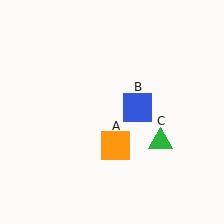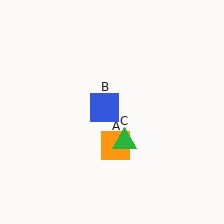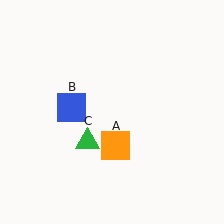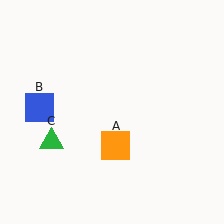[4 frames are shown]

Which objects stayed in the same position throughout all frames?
Orange square (object A) remained stationary.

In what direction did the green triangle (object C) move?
The green triangle (object C) moved left.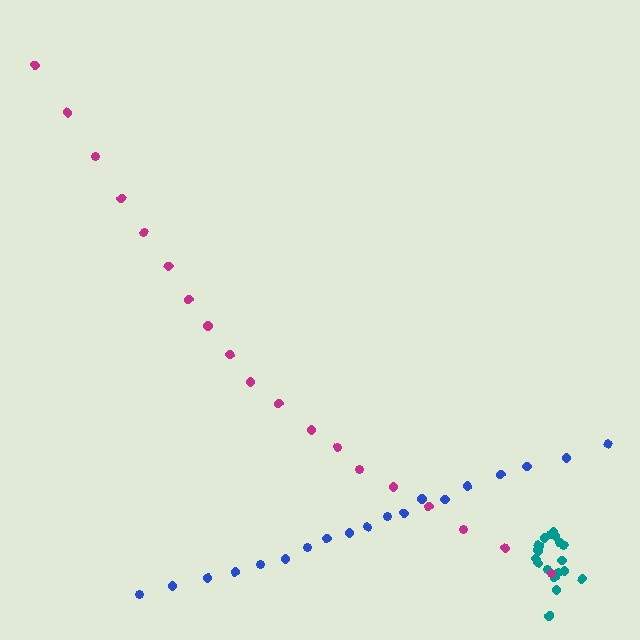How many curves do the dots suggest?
There are 3 distinct paths.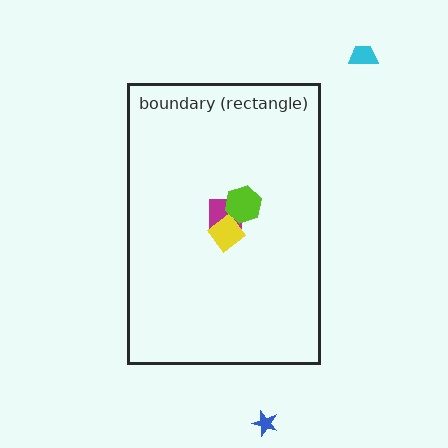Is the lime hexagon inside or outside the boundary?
Inside.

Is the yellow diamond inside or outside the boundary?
Inside.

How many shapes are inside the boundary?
3 inside, 2 outside.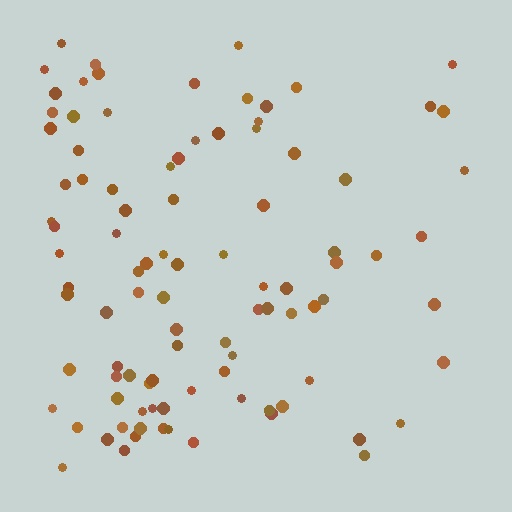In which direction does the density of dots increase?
From right to left, with the left side densest.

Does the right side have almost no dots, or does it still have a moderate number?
Still a moderate number, just noticeably fewer than the left.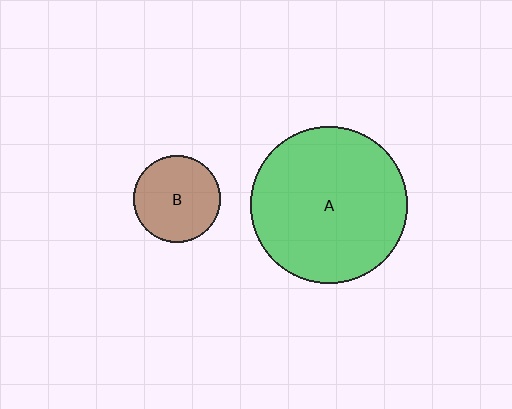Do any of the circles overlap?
No, none of the circles overlap.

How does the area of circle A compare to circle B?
Approximately 3.3 times.